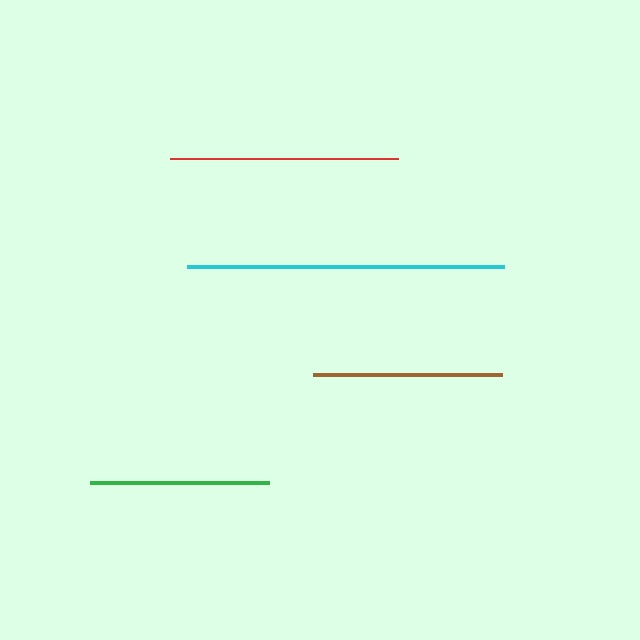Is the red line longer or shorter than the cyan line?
The cyan line is longer than the red line.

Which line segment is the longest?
The cyan line is the longest at approximately 317 pixels.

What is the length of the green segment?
The green segment is approximately 179 pixels long.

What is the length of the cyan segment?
The cyan segment is approximately 317 pixels long.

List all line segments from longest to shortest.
From longest to shortest: cyan, red, brown, green.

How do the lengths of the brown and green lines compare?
The brown and green lines are approximately the same length.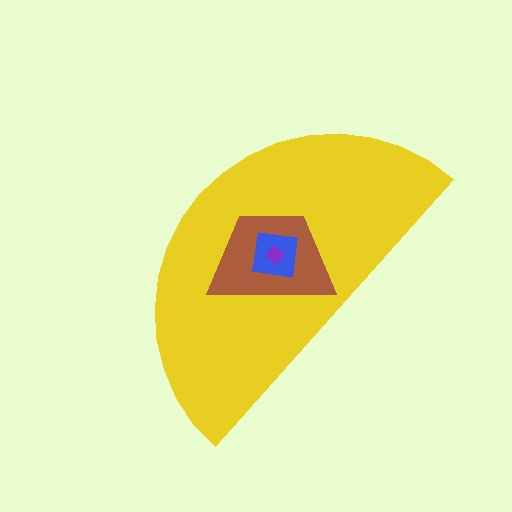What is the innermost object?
The purple diamond.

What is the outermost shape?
The yellow semicircle.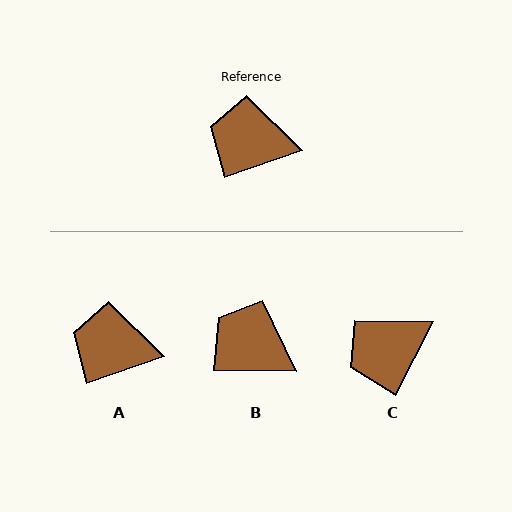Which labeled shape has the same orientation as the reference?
A.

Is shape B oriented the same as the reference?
No, it is off by about 20 degrees.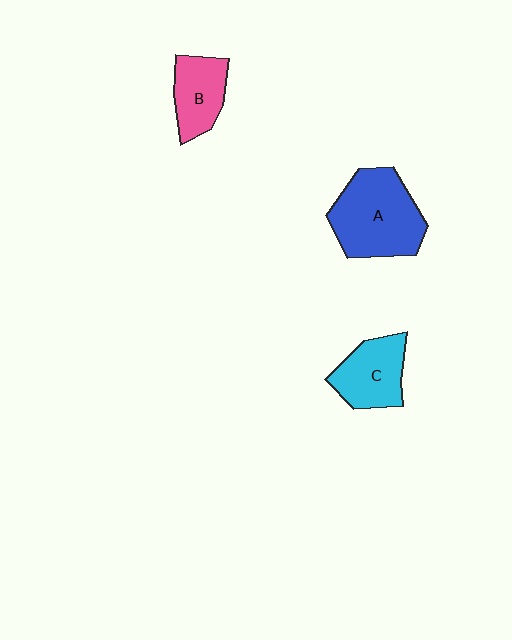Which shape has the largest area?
Shape A (blue).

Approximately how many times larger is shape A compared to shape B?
Approximately 1.8 times.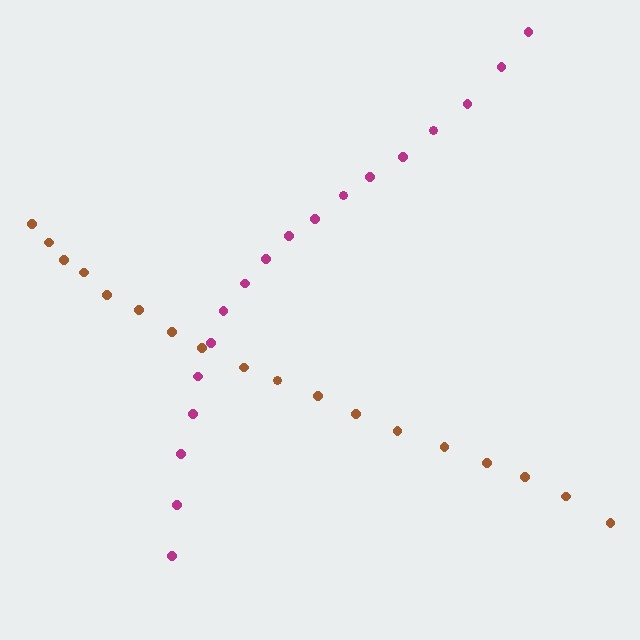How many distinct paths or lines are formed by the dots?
There are 2 distinct paths.